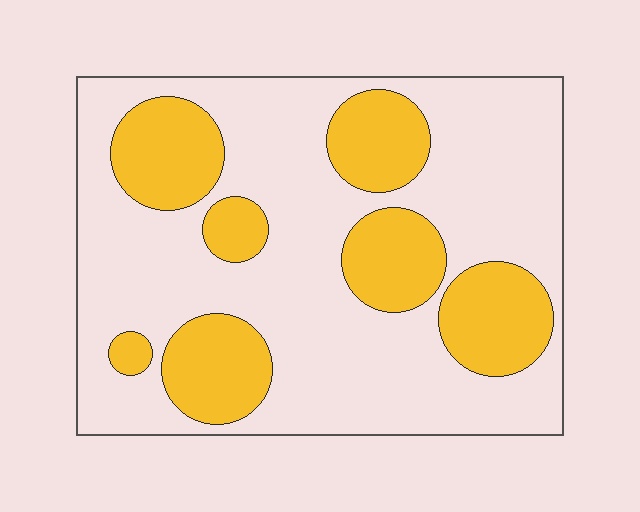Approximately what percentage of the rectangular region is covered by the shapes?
Approximately 30%.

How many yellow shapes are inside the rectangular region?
7.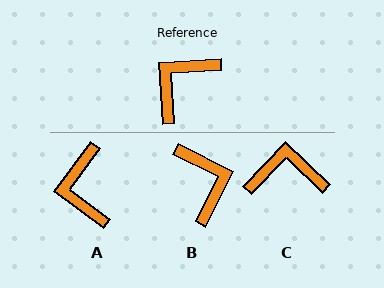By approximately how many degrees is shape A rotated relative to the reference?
Approximately 50 degrees counter-clockwise.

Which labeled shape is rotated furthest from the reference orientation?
B, about 120 degrees away.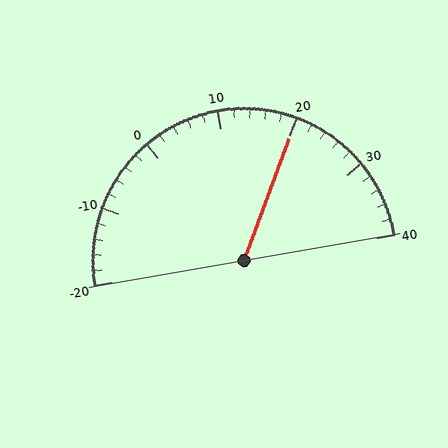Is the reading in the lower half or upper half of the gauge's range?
The reading is in the upper half of the range (-20 to 40).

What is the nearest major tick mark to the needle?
The nearest major tick mark is 20.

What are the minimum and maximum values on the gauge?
The gauge ranges from -20 to 40.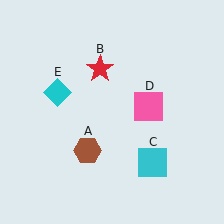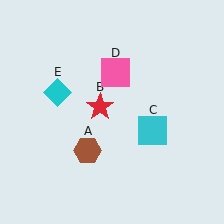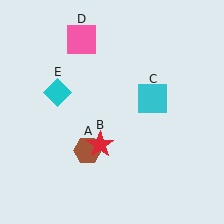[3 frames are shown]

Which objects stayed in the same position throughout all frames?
Brown hexagon (object A) and cyan diamond (object E) remained stationary.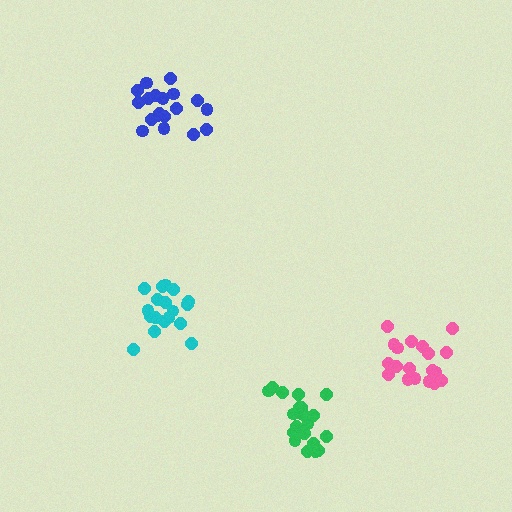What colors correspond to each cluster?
The clusters are colored: pink, blue, green, cyan.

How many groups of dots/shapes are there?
There are 4 groups.